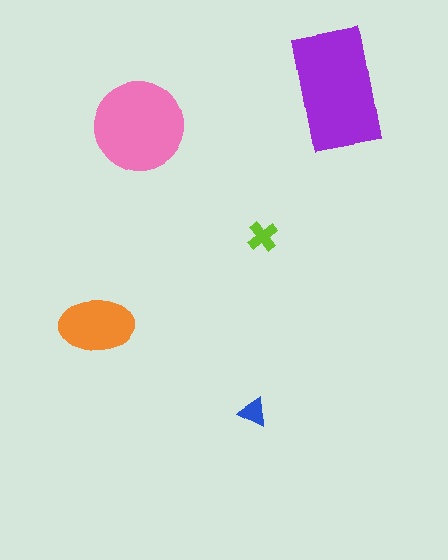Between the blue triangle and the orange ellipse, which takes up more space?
The orange ellipse.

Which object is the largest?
The purple rectangle.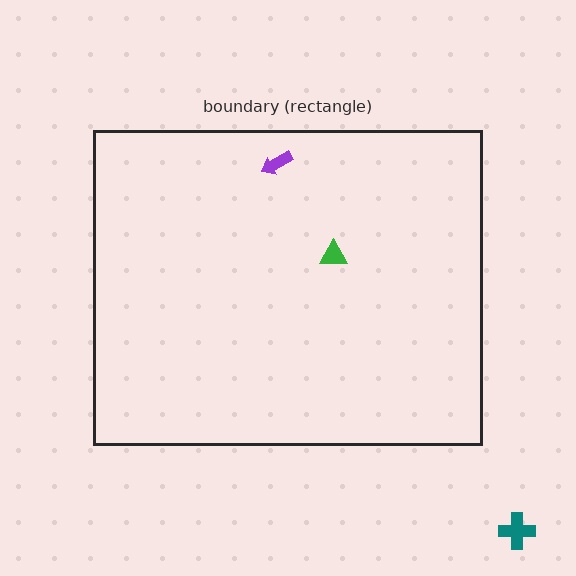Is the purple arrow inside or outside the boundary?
Inside.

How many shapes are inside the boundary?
2 inside, 1 outside.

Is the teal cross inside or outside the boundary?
Outside.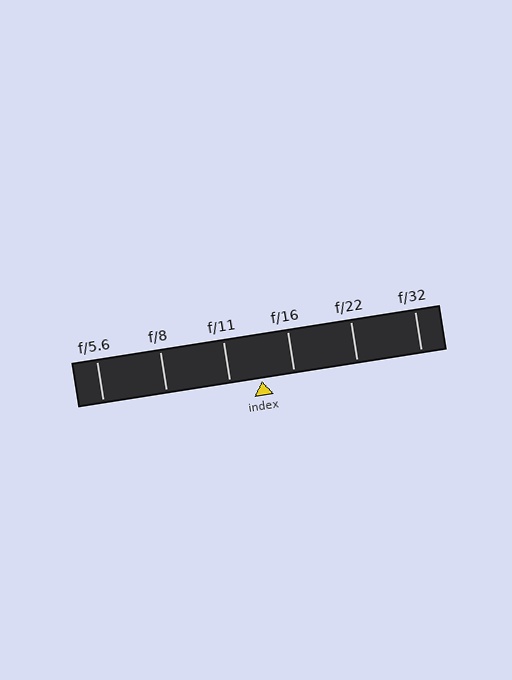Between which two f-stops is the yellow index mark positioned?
The index mark is between f/11 and f/16.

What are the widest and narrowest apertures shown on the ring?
The widest aperture shown is f/5.6 and the narrowest is f/32.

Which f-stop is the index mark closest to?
The index mark is closest to f/11.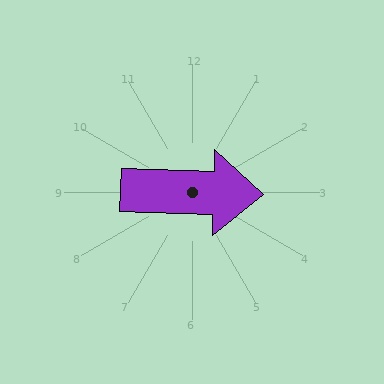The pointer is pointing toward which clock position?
Roughly 3 o'clock.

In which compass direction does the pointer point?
East.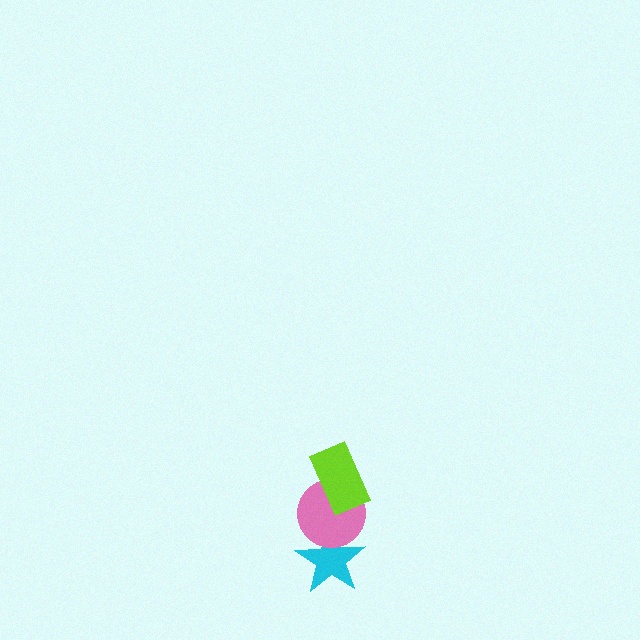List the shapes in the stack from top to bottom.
From top to bottom: the lime rectangle, the pink circle, the cyan star.